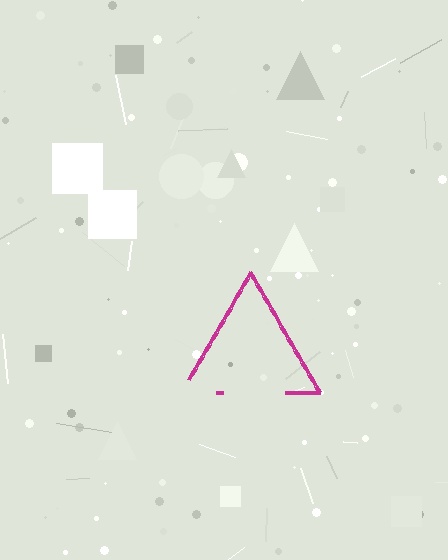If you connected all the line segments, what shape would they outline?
They would outline a triangle.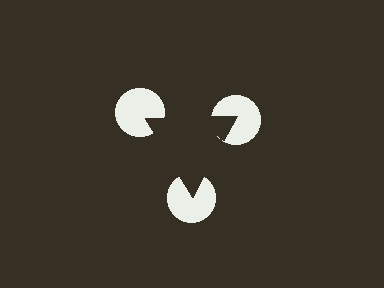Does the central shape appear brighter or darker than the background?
It typically appears slightly darker than the background, even though no actual brightness change is drawn.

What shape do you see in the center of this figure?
An illusory triangle — its edges are inferred from the aligned wedge cuts in the pac-man discs, not physically drawn.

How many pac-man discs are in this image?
There are 3 — one at each vertex of the illusory triangle.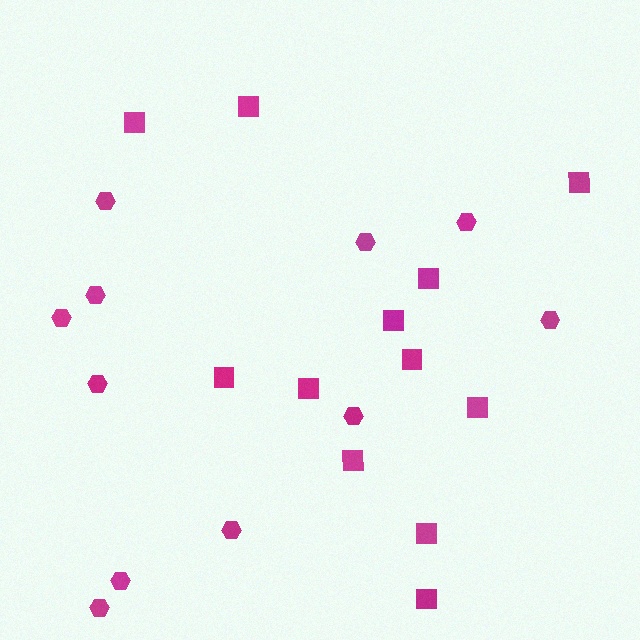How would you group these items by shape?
There are 2 groups: one group of squares (12) and one group of hexagons (11).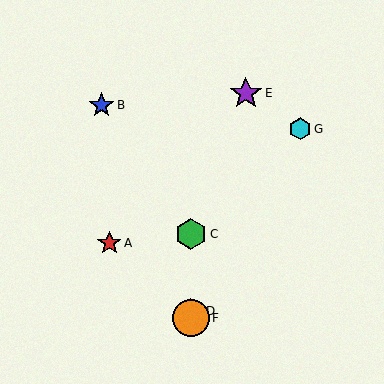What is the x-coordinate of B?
Object B is at x≈101.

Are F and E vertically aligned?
No, F is at x≈191 and E is at x≈246.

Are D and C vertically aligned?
Yes, both are at x≈191.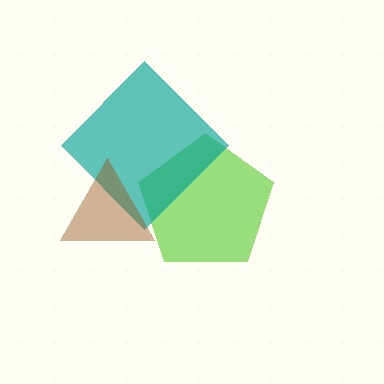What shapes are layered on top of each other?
The layered shapes are: a lime pentagon, a teal diamond, a brown triangle.